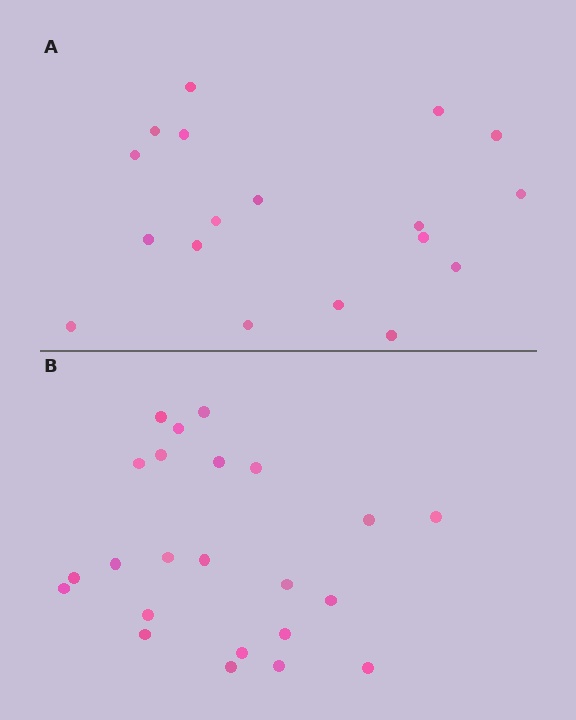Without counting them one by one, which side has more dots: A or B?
Region B (the bottom region) has more dots.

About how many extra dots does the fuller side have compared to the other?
Region B has about 5 more dots than region A.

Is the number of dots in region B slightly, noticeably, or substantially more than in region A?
Region B has noticeably more, but not dramatically so. The ratio is roughly 1.3 to 1.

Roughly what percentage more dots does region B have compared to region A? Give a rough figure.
About 30% more.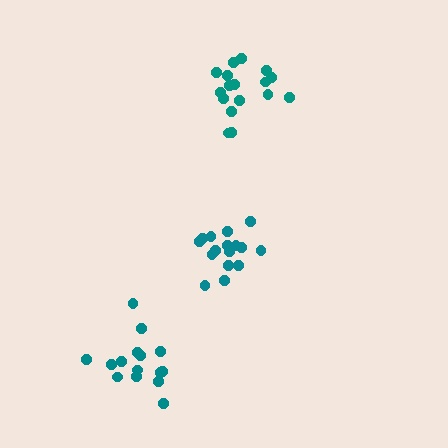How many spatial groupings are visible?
There are 3 spatial groupings.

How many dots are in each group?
Group 1: 16 dots, Group 2: 15 dots, Group 3: 17 dots (48 total).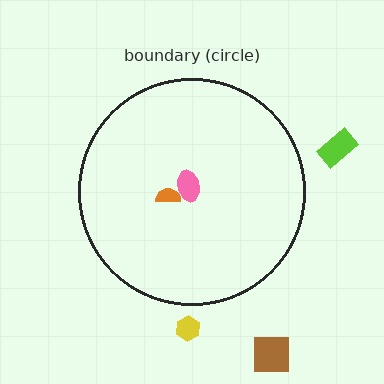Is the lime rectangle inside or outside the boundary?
Outside.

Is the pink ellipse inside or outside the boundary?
Inside.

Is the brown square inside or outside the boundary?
Outside.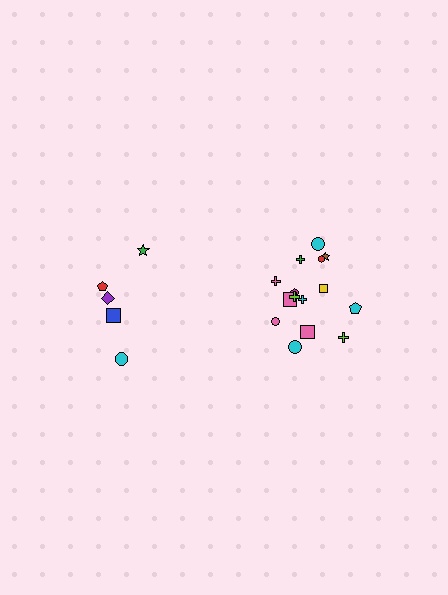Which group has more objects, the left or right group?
The right group.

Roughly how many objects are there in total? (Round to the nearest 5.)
Roughly 20 objects in total.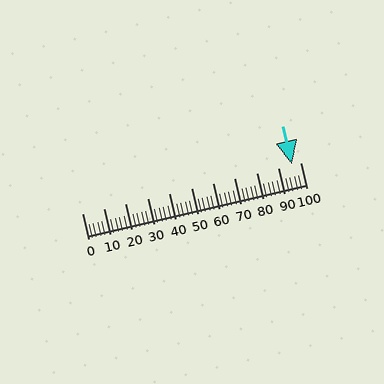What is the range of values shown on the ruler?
The ruler shows values from 0 to 100.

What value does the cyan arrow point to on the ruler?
The cyan arrow points to approximately 96.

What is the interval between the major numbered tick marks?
The major tick marks are spaced 10 units apart.